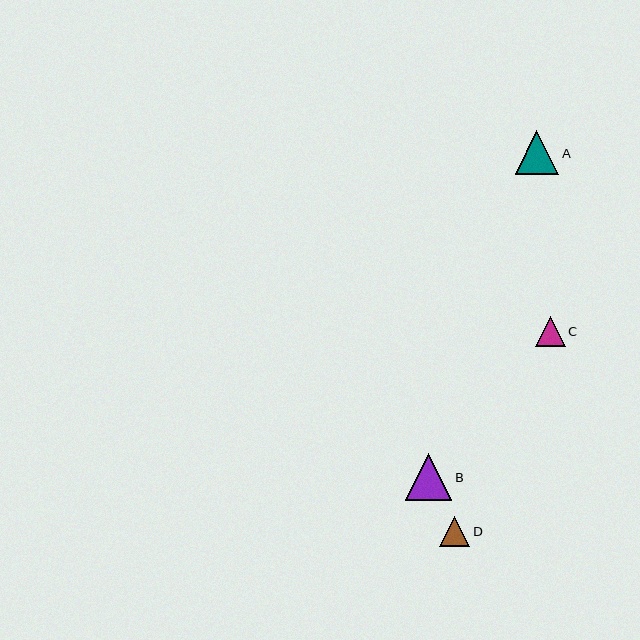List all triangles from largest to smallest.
From largest to smallest: B, A, C, D.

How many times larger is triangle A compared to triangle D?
Triangle A is approximately 1.5 times the size of triangle D.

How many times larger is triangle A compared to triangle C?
Triangle A is approximately 1.5 times the size of triangle C.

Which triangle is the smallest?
Triangle D is the smallest with a size of approximately 30 pixels.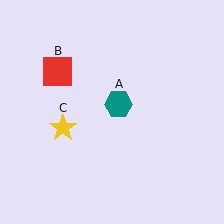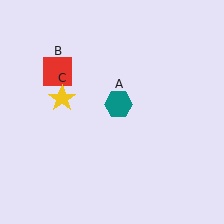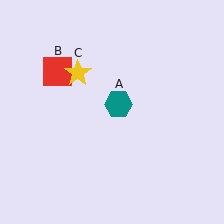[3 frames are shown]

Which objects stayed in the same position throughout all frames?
Teal hexagon (object A) and red square (object B) remained stationary.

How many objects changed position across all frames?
1 object changed position: yellow star (object C).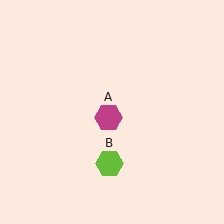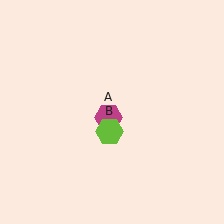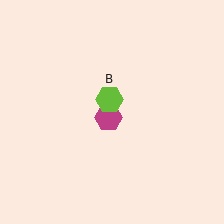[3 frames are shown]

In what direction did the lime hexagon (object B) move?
The lime hexagon (object B) moved up.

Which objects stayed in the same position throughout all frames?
Magenta hexagon (object A) remained stationary.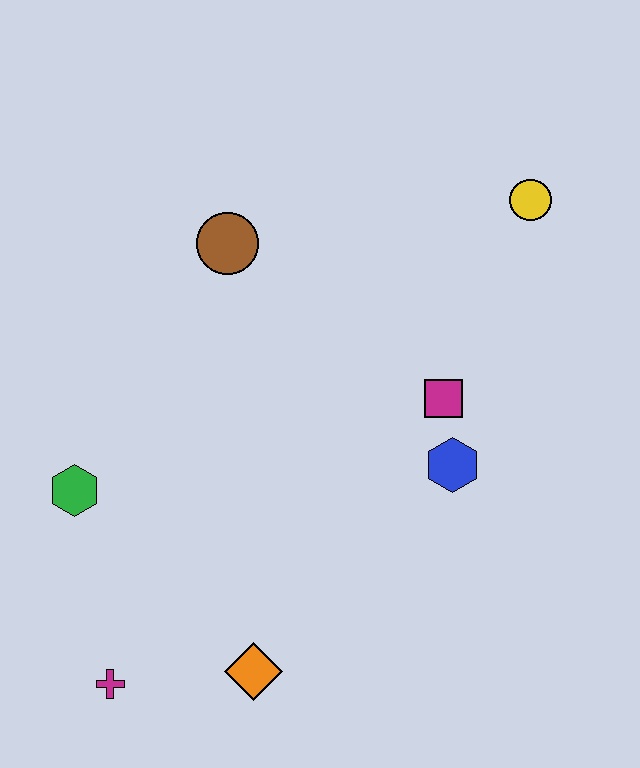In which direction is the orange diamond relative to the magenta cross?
The orange diamond is to the right of the magenta cross.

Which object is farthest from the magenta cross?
The yellow circle is farthest from the magenta cross.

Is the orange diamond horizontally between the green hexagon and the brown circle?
No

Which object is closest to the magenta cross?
The orange diamond is closest to the magenta cross.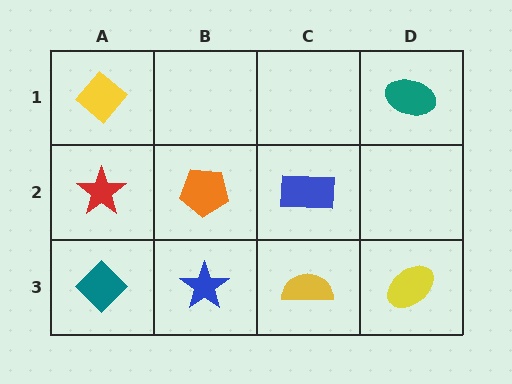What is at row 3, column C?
A yellow semicircle.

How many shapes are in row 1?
2 shapes.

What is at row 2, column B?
An orange pentagon.